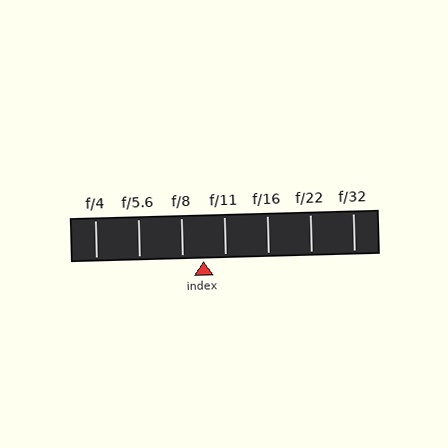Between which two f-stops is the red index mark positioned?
The index mark is between f/8 and f/11.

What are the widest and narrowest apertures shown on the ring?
The widest aperture shown is f/4 and the narrowest is f/32.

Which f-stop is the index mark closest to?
The index mark is closest to f/11.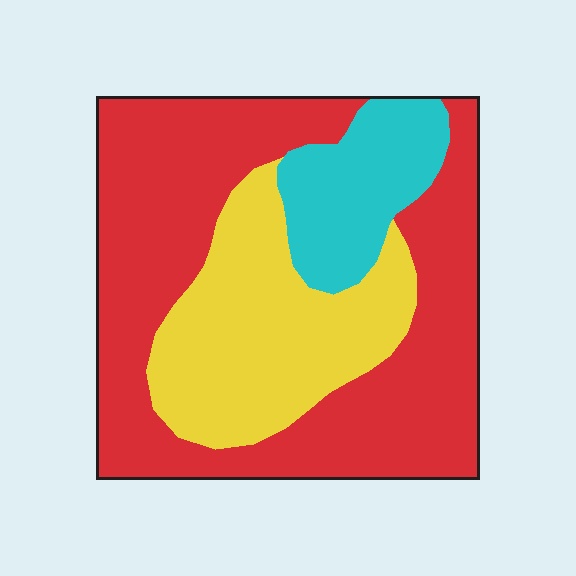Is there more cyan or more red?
Red.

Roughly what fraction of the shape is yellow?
Yellow covers roughly 30% of the shape.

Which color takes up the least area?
Cyan, at roughly 15%.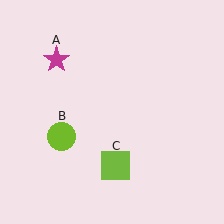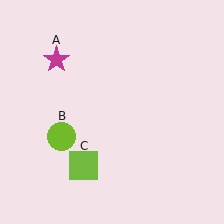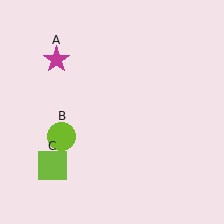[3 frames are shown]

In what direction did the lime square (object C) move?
The lime square (object C) moved left.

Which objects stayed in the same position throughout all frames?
Magenta star (object A) and lime circle (object B) remained stationary.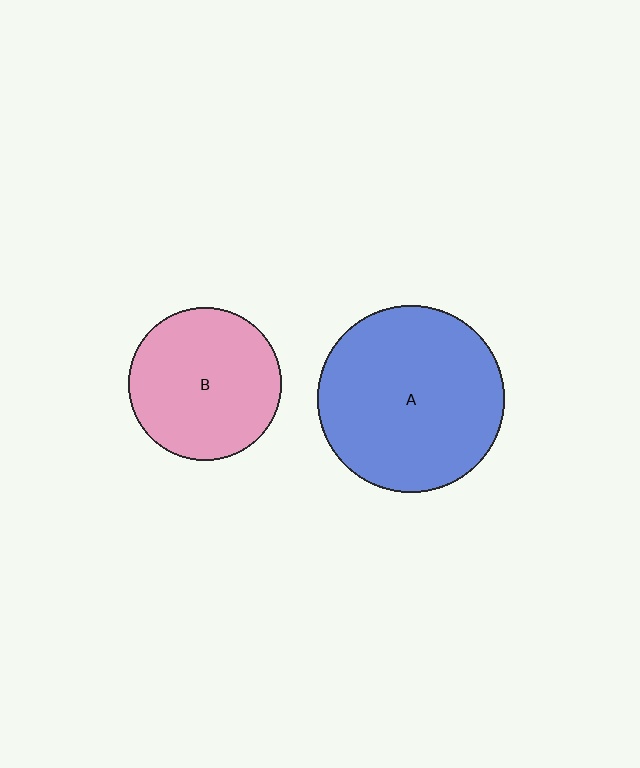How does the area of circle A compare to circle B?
Approximately 1.5 times.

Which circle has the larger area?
Circle A (blue).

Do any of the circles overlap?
No, none of the circles overlap.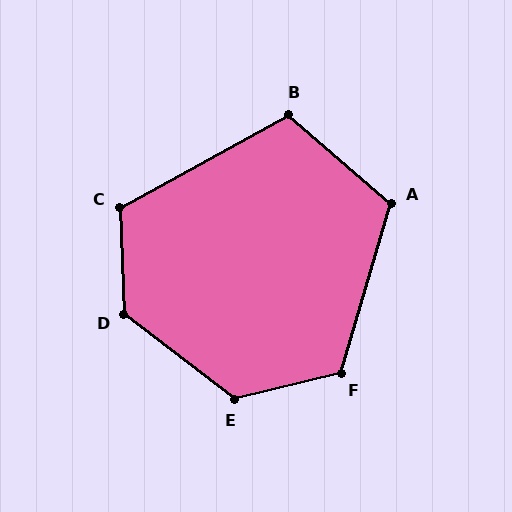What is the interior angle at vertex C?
Approximately 116 degrees (obtuse).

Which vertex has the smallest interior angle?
B, at approximately 110 degrees.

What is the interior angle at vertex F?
Approximately 120 degrees (obtuse).